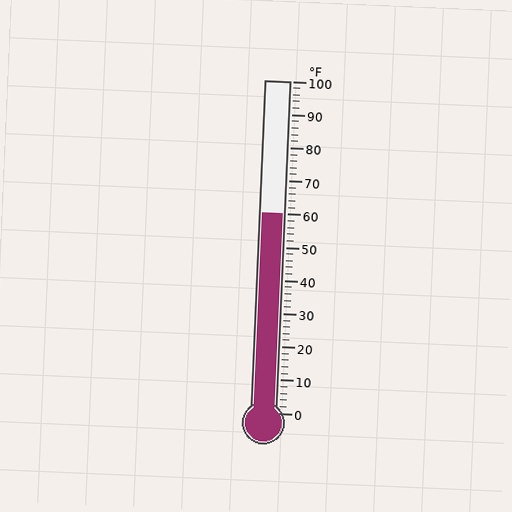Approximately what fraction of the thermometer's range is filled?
The thermometer is filled to approximately 60% of its range.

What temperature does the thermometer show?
The thermometer shows approximately 60°F.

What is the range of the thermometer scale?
The thermometer scale ranges from 0°F to 100°F.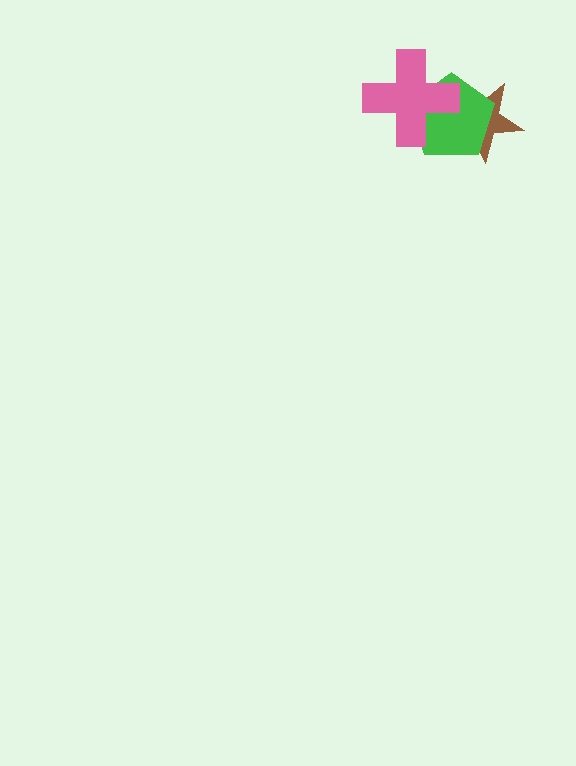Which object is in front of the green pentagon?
The pink cross is in front of the green pentagon.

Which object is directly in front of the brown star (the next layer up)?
The green pentagon is directly in front of the brown star.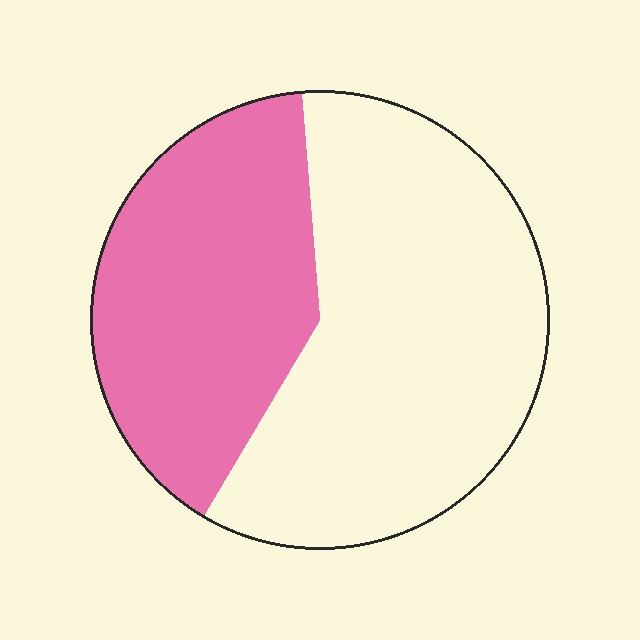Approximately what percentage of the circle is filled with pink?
Approximately 40%.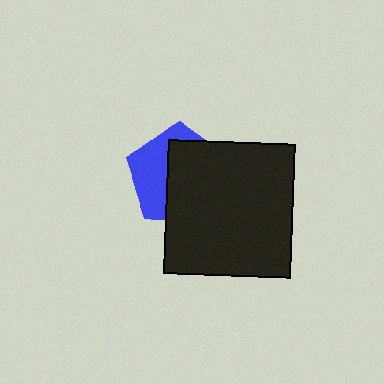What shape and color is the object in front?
The object in front is a black rectangle.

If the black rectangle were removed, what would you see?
You would see the complete blue pentagon.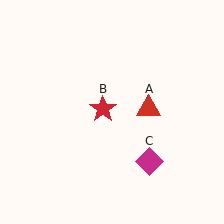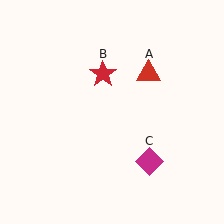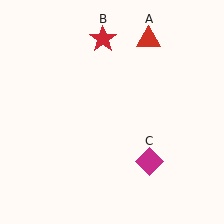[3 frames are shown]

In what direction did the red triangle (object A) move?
The red triangle (object A) moved up.